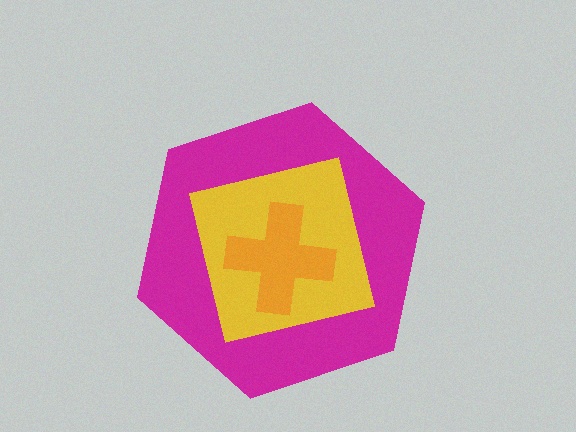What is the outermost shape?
The magenta hexagon.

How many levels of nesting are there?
3.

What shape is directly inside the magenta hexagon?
The yellow square.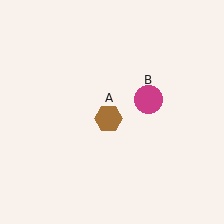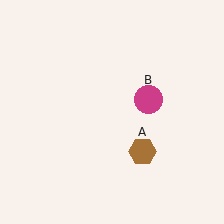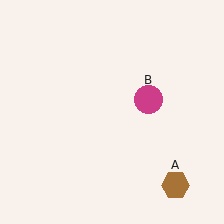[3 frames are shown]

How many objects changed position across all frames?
1 object changed position: brown hexagon (object A).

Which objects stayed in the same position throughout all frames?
Magenta circle (object B) remained stationary.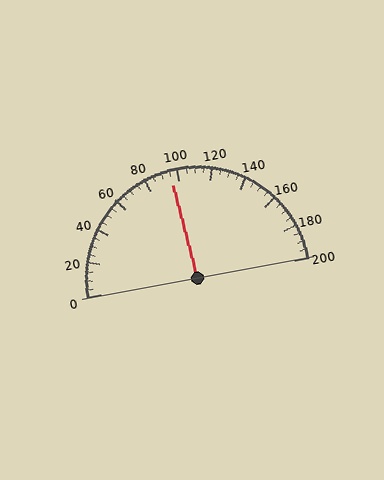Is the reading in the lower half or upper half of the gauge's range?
The reading is in the lower half of the range (0 to 200).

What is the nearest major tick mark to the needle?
The nearest major tick mark is 100.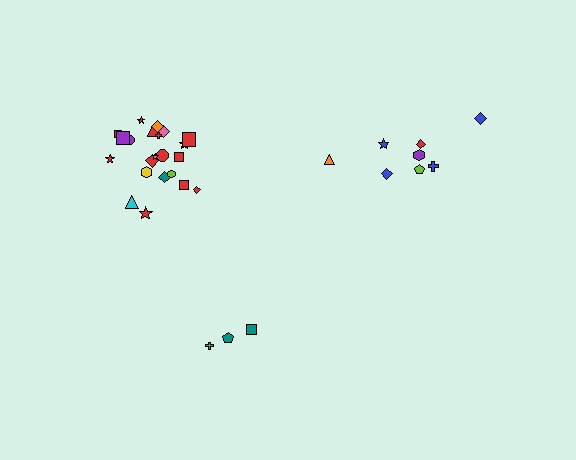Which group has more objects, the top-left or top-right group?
The top-left group.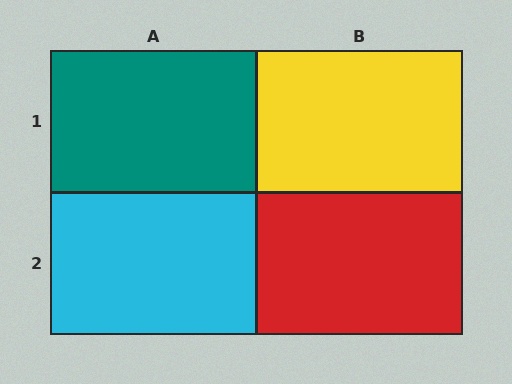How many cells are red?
1 cell is red.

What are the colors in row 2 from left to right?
Cyan, red.